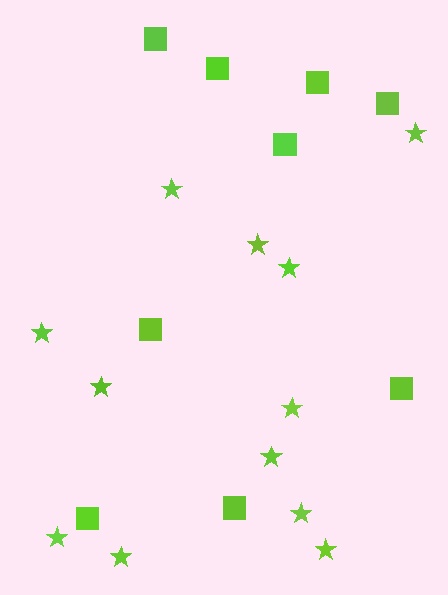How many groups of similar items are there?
There are 2 groups: one group of stars (12) and one group of squares (9).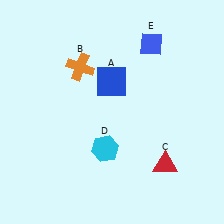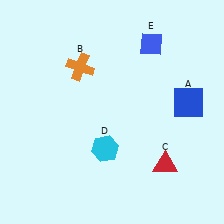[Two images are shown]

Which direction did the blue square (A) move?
The blue square (A) moved right.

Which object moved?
The blue square (A) moved right.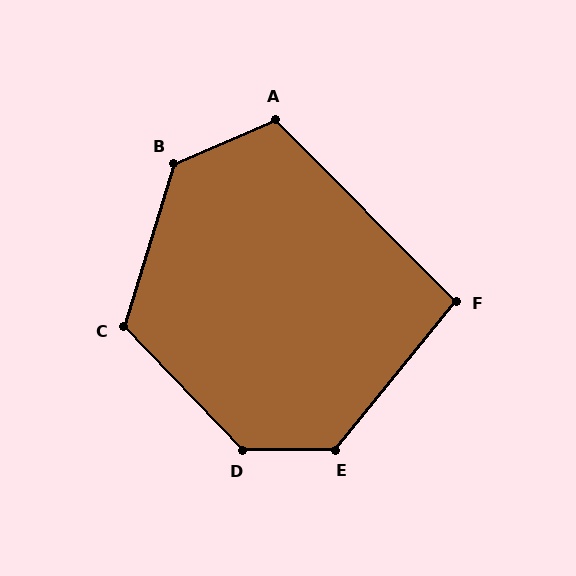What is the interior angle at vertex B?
Approximately 131 degrees (obtuse).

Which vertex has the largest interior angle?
D, at approximately 133 degrees.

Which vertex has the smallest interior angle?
F, at approximately 96 degrees.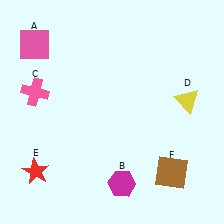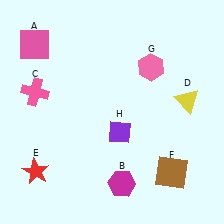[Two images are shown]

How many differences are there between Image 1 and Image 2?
There are 2 differences between the two images.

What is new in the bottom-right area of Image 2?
A purple diamond (H) was added in the bottom-right area of Image 2.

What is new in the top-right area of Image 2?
A pink hexagon (G) was added in the top-right area of Image 2.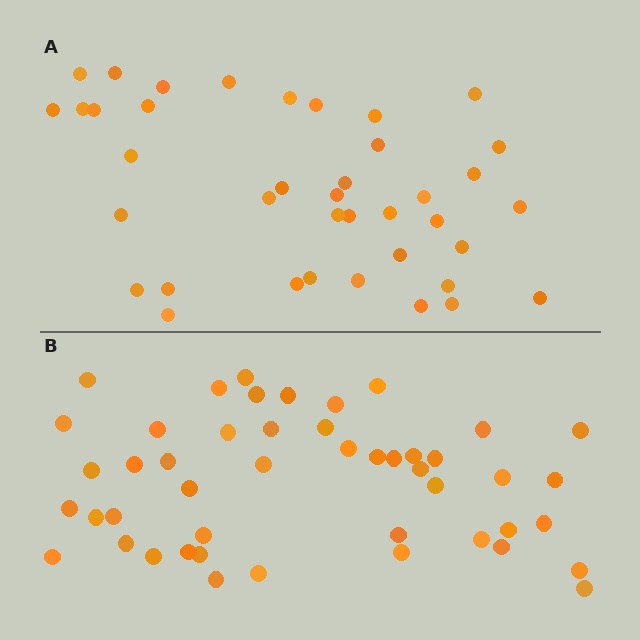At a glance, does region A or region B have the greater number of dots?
Region B (the bottom region) has more dots.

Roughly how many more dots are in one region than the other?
Region B has roughly 8 or so more dots than region A.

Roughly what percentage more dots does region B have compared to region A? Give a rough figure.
About 20% more.